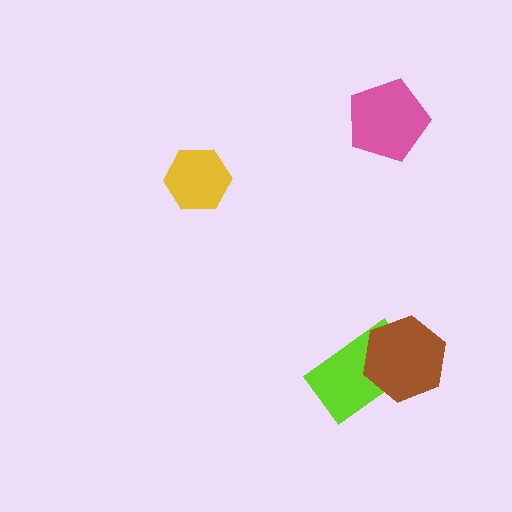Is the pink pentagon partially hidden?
No, no other shape covers it.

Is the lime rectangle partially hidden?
Yes, it is partially covered by another shape.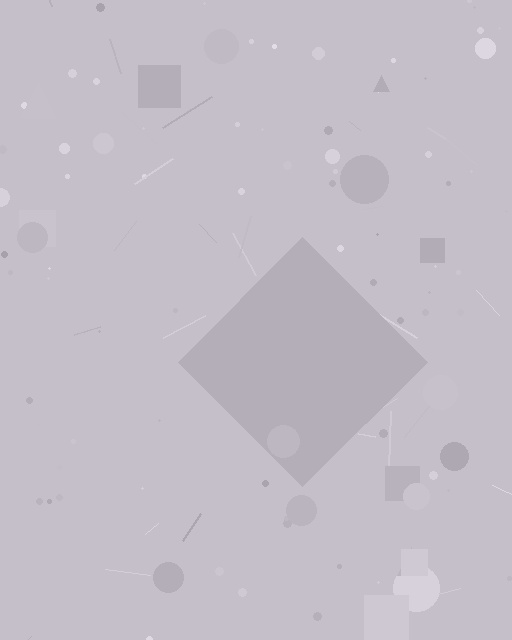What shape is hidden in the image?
A diamond is hidden in the image.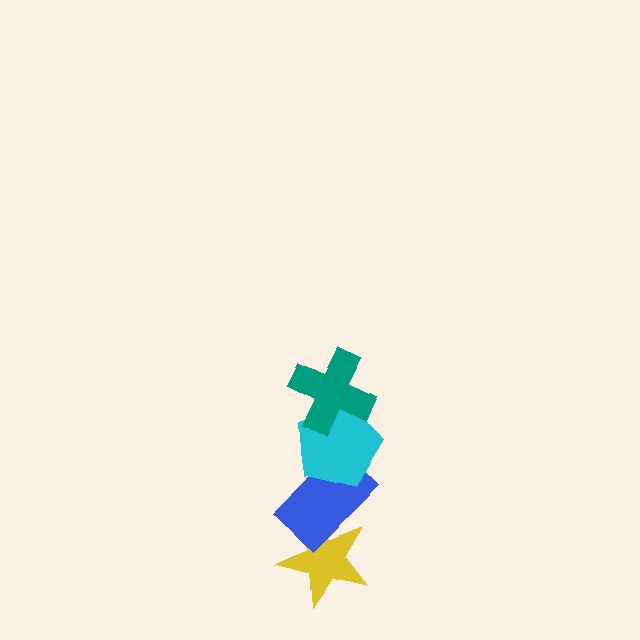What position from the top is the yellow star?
The yellow star is 4th from the top.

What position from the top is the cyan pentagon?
The cyan pentagon is 2nd from the top.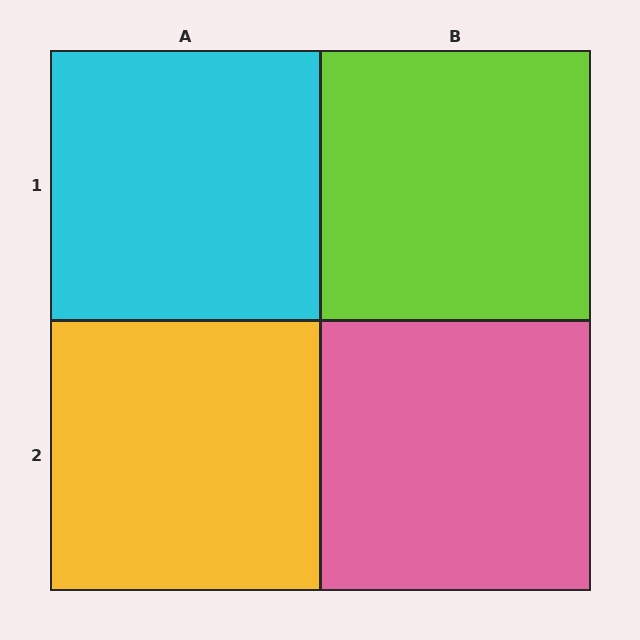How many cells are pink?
1 cell is pink.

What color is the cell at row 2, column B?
Pink.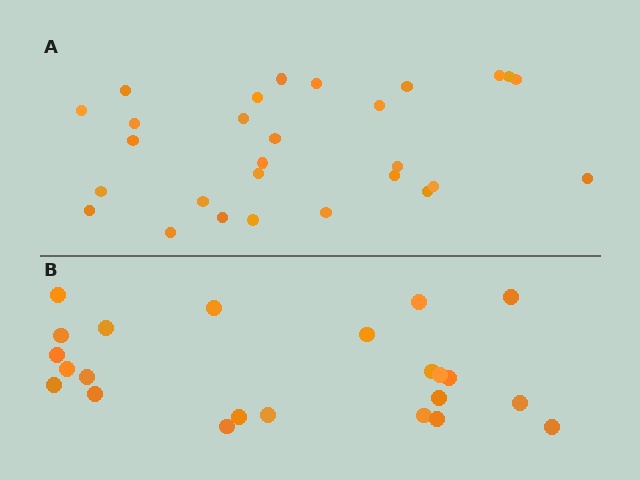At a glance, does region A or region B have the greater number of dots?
Region A (the top region) has more dots.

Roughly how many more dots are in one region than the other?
Region A has about 5 more dots than region B.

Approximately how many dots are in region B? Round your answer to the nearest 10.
About 20 dots. (The exact count is 23, which rounds to 20.)